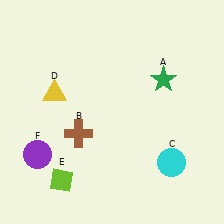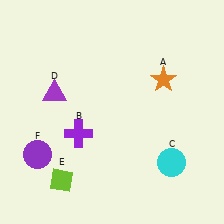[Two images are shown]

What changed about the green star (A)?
In Image 1, A is green. In Image 2, it changed to orange.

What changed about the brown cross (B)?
In Image 1, B is brown. In Image 2, it changed to purple.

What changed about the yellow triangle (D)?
In Image 1, D is yellow. In Image 2, it changed to purple.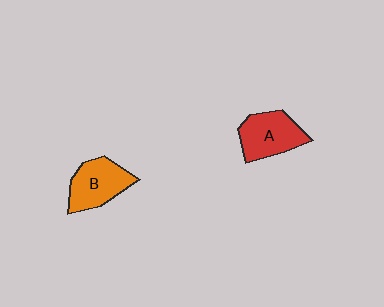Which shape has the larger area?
Shape A (red).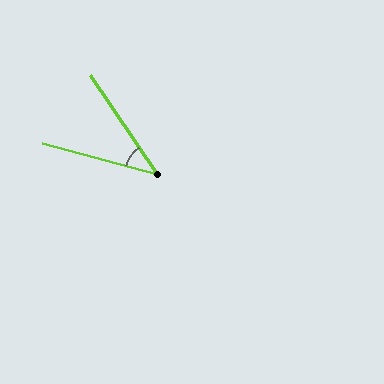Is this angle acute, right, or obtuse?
It is acute.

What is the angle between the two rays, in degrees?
Approximately 41 degrees.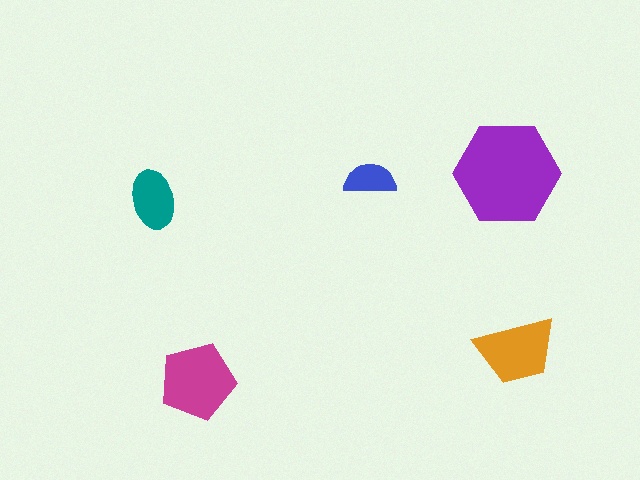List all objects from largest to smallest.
The purple hexagon, the magenta pentagon, the orange trapezoid, the teal ellipse, the blue semicircle.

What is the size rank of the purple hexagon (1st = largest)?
1st.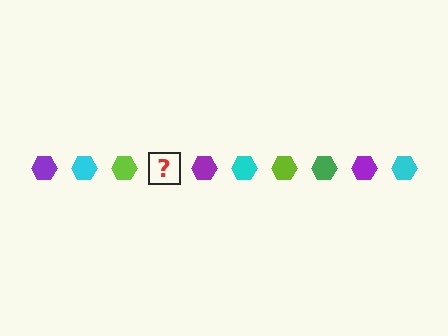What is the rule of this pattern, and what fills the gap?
The rule is that the pattern cycles through purple, cyan, lime, green hexagons. The gap should be filled with a green hexagon.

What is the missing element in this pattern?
The missing element is a green hexagon.